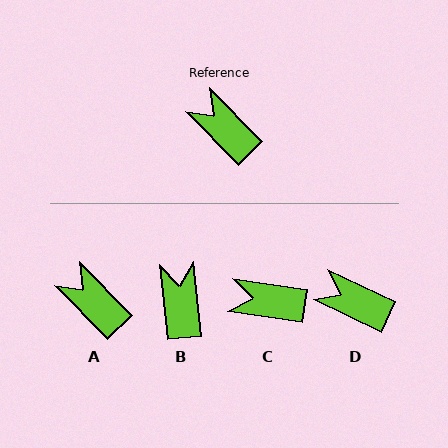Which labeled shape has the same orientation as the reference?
A.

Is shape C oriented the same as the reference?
No, it is off by about 37 degrees.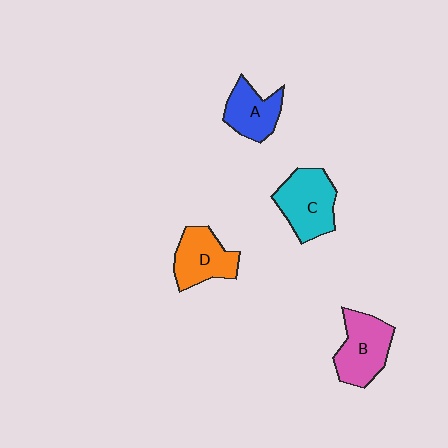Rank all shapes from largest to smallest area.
From largest to smallest: C (cyan), B (pink), D (orange), A (blue).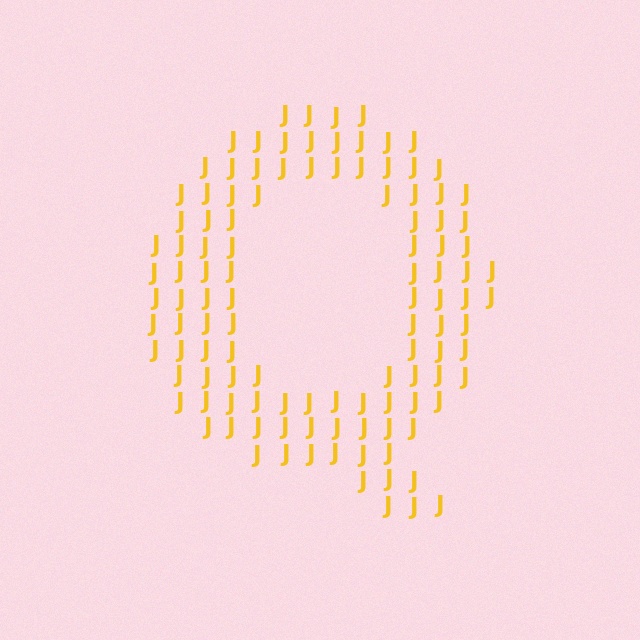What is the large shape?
The large shape is the letter Q.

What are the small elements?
The small elements are letter J's.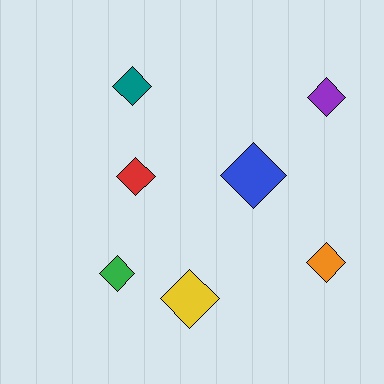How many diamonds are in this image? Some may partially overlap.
There are 7 diamonds.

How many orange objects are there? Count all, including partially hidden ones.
There is 1 orange object.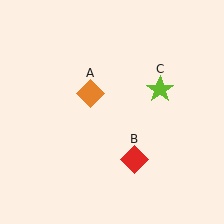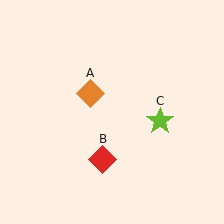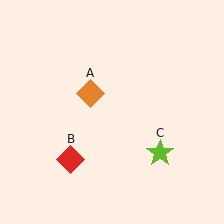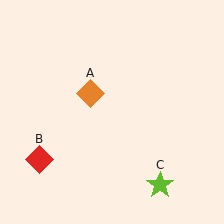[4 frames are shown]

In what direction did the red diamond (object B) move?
The red diamond (object B) moved left.